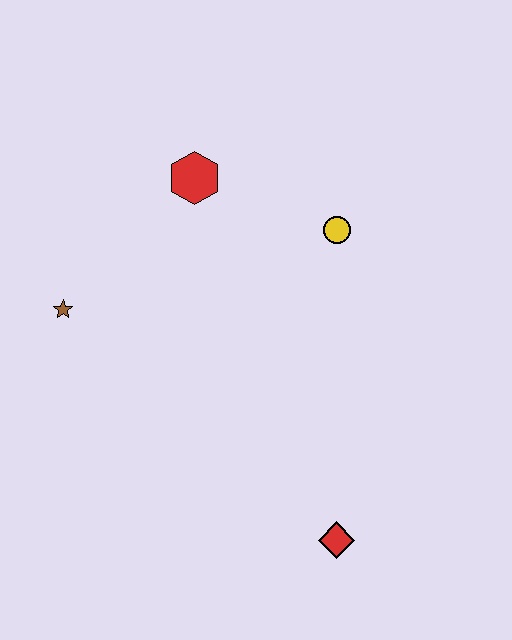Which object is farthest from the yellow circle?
The red diamond is farthest from the yellow circle.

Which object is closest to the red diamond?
The yellow circle is closest to the red diamond.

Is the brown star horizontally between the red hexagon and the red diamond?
No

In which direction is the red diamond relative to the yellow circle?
The red diamond is below the yellow circle.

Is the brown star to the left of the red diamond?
Yes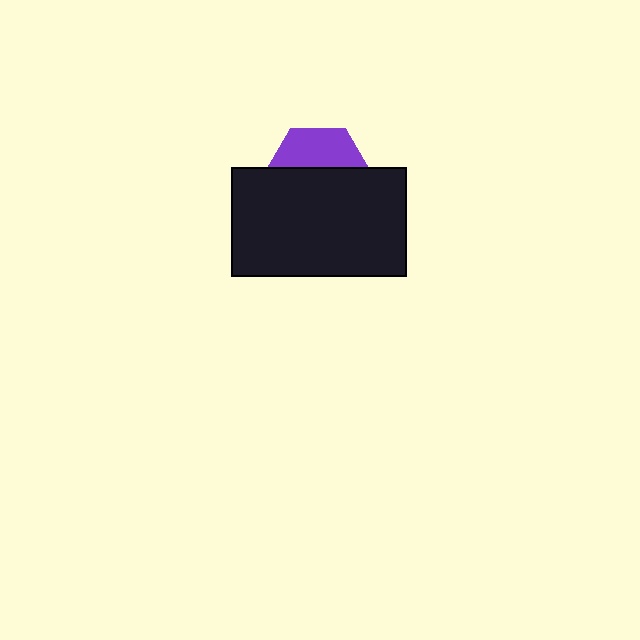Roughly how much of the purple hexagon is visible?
A small part of it is visible (roughly 39%).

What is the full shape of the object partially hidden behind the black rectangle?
The partially hidden object is a purple hexagon.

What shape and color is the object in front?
The object in front is a black rectangle.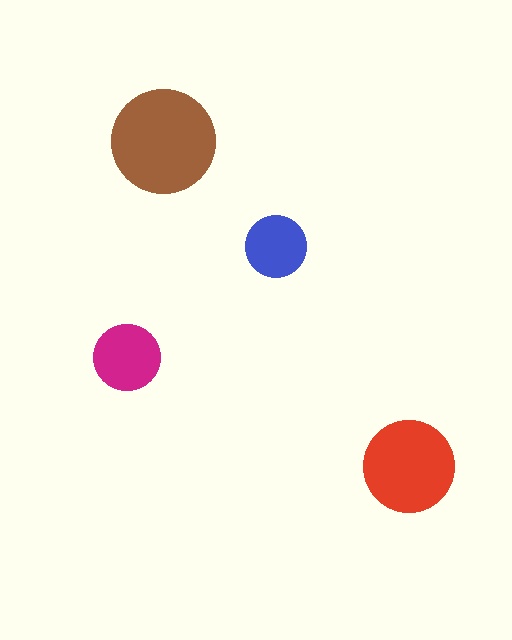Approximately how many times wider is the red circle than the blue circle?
About 1.5 times wider.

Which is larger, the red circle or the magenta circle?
The red one.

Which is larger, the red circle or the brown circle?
The brown one.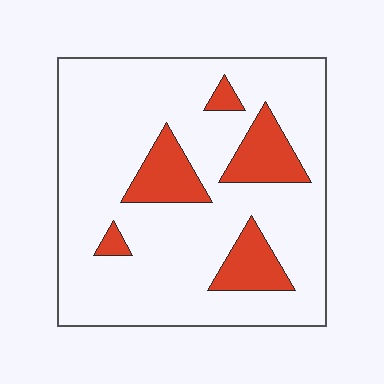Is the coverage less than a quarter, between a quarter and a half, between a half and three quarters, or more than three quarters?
Less than a quarter.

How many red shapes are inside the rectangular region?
5.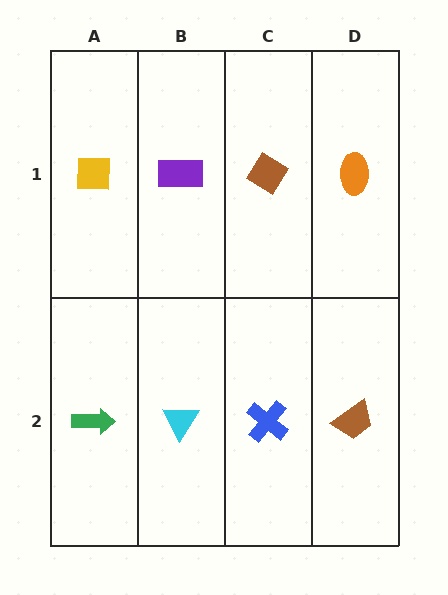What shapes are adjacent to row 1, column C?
A blue cross (row 2, column C), a purple rectangle (row 1, column B), an orange ellipse (row 1, column D).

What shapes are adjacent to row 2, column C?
A brown diamond (row 1, column C), a cyan triangle (row 2, column B), a brown trapezoid (row 2, column D).